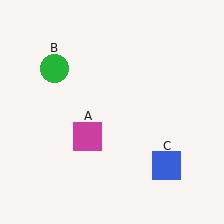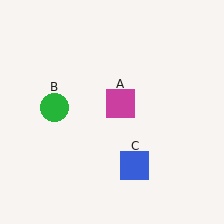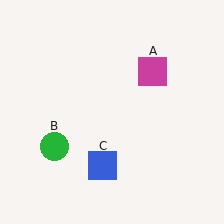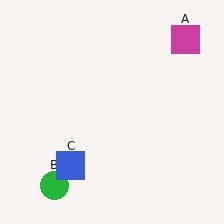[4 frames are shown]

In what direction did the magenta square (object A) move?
The magenta square (object A) moved up and to the right.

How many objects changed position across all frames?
3 objects changed position: magenta square (object A), green circle (object B), blue square (object C).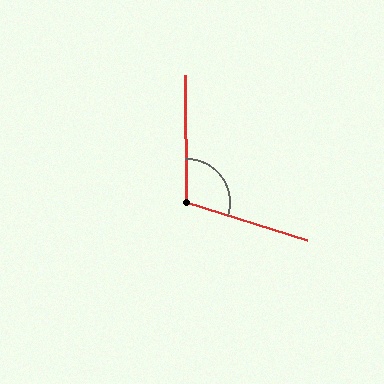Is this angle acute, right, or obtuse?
It is obtuse.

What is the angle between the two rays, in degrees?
Approximately 108 degrees.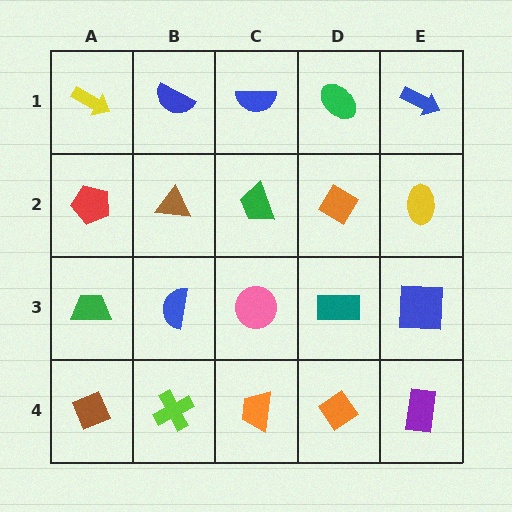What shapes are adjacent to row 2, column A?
A yellow arrow (row 1, column A), a green trapezoid (row 3, column A), a brown triangle (row 2, column B).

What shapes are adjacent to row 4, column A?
A green trapezoid (row 3, column A), a lime cross (row 4, column B).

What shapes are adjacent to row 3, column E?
A yellow ellipse (row 2, column E), a purple rectangle (row 4, column E), a teal rectangle (row 3, column D).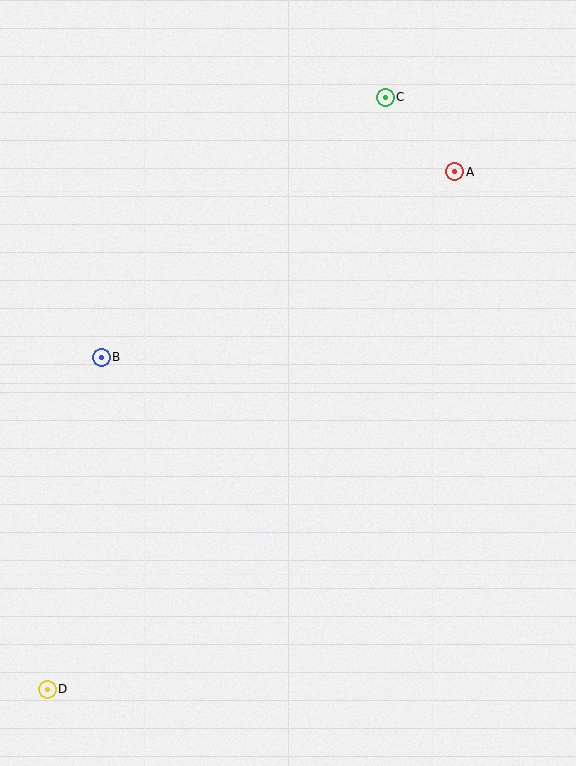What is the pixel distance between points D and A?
The distance between D and A is 659 pixels.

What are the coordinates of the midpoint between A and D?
The midpoint between A and D is at (251, 430).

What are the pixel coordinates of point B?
Point B is at (101, 357).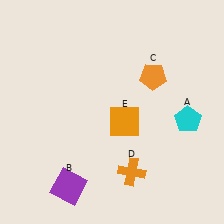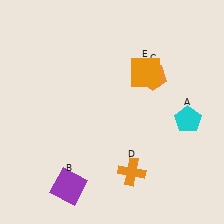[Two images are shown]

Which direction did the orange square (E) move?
The orange square (E) moved up.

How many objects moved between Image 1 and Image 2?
1 object moved between the two images.